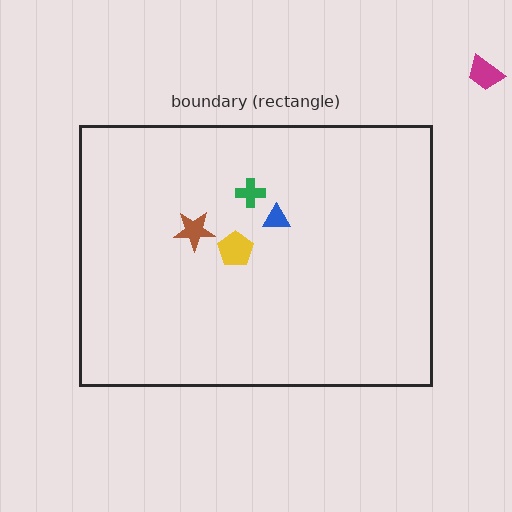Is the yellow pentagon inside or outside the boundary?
Inside.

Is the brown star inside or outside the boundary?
Inside.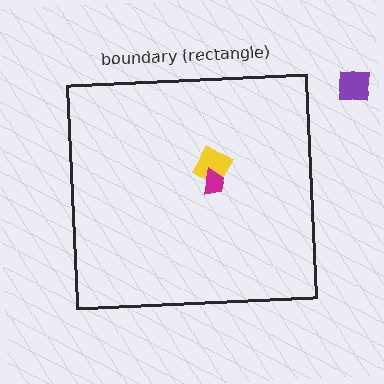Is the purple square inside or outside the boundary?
Outside.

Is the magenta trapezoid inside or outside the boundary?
Inside.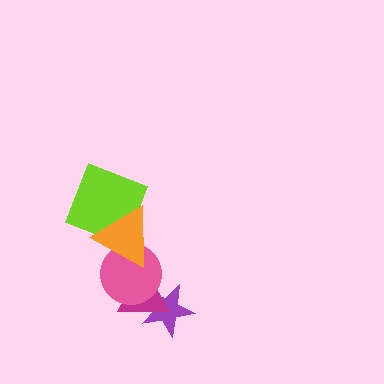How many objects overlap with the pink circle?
3 objects overlap with the pink circle.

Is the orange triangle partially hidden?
No, no other shape covers it.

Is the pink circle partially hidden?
Yes, it is partially covered by another shape.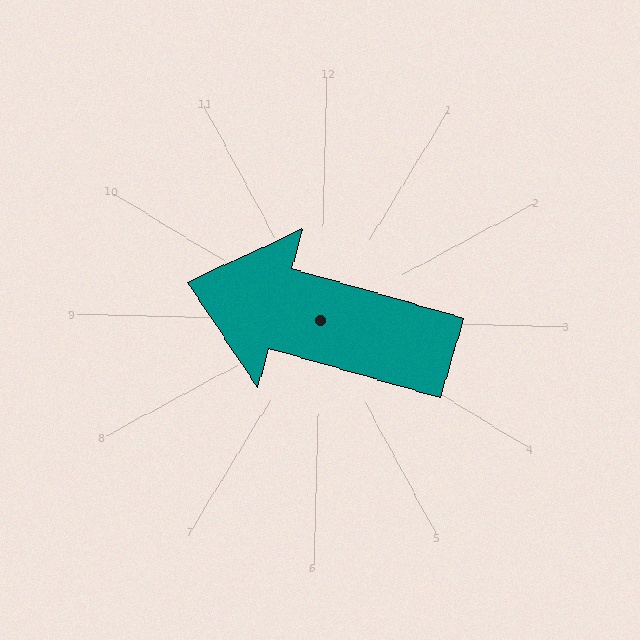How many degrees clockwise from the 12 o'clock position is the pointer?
Approximately 285 degrees.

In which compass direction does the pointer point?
West.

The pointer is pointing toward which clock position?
Roughly 9 o'clock.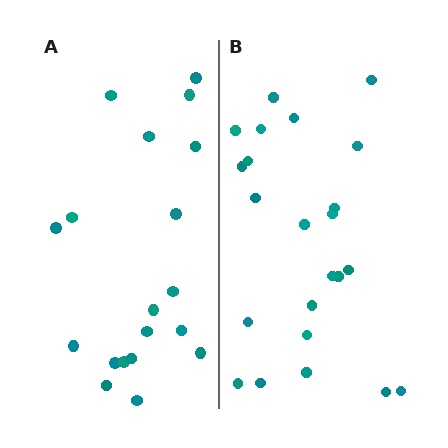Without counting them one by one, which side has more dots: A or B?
Region B (the right region) has more dots.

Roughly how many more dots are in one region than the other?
Region B has about 4 more dots than region A.